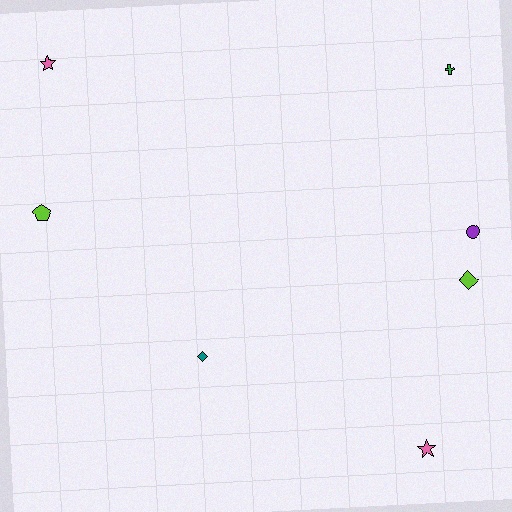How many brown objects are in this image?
There are no brown objects.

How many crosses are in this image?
There is 1 cross.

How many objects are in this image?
There are 7 objects.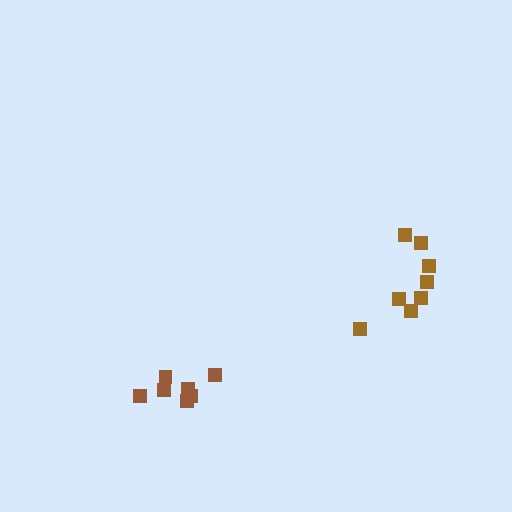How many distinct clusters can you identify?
There are 2 distinct clusters.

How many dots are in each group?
Group 1: 8 dots, Group 2: 7 dots (15 total).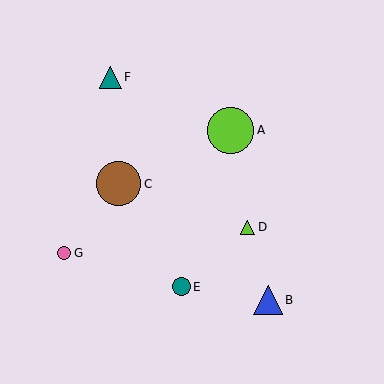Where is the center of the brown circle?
The center of the brown circle is at (119, 184).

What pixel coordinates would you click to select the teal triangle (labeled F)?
Click at (110, 77) to select the teal triangle F.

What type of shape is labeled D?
Shape D is a lime triangle.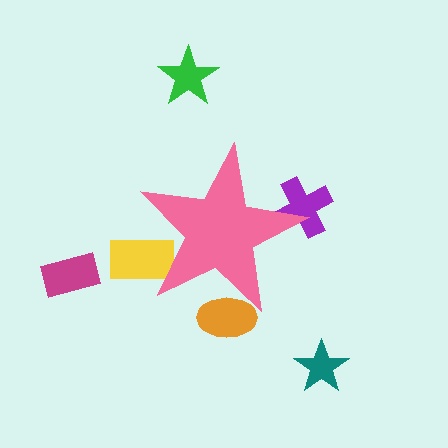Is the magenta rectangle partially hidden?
No, the magenta rectangle is fully visible.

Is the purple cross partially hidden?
Yes, the purple cross is partially hidden behind the pink star.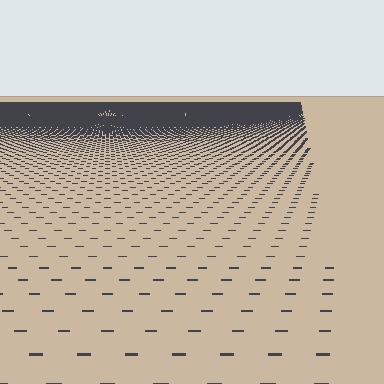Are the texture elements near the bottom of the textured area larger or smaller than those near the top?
Larger. Near the bottom, elements are closer to the viewer and appear at a bigger on-screen size.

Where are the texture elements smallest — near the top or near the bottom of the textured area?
Near the top.